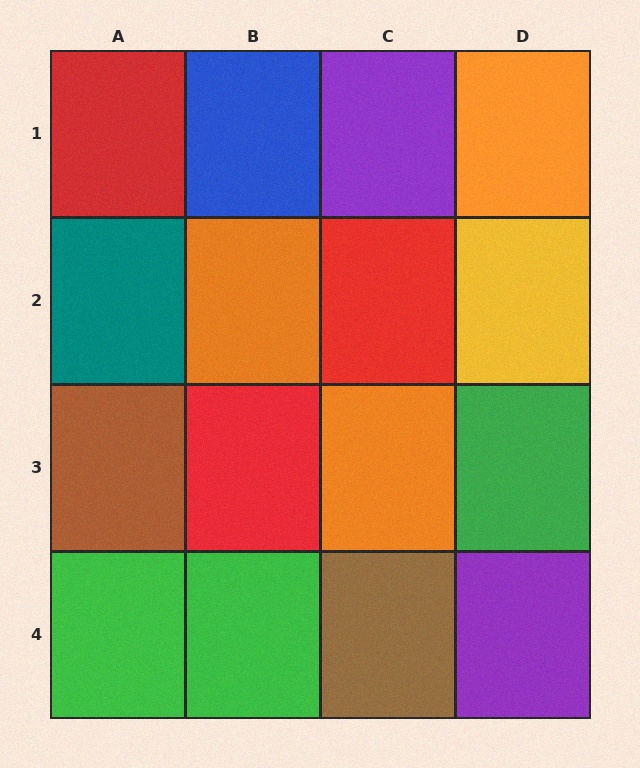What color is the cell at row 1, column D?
Orange.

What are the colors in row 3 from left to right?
Brown, red, orange, green.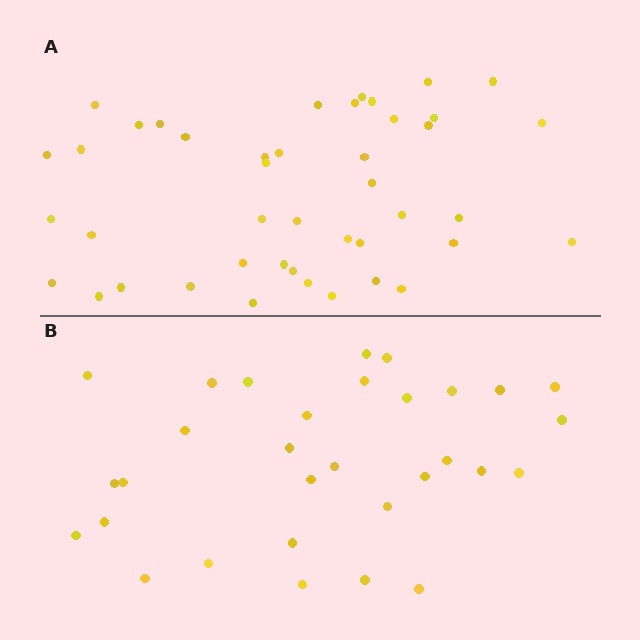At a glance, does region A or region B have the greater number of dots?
Region A (the top region) has more dots.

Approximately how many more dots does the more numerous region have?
Region A has roughly 12 or so more dots than region B.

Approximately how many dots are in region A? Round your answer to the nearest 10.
About 40 dots. (The exact count is 43, which rounds to 40.)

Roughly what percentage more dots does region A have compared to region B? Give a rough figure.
About 40% more.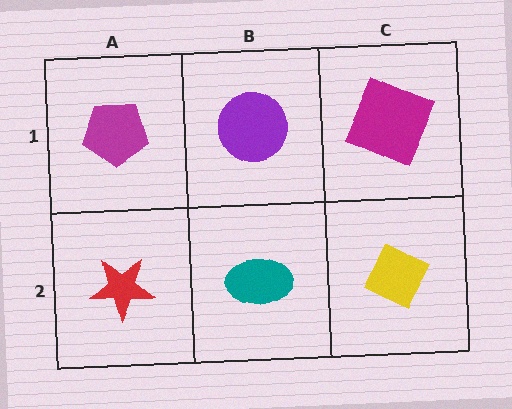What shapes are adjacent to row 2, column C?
A magenta square (row 1, column C), a teal ellipse (row 2, column B).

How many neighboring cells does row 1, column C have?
2.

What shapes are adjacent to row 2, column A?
A magenta pentagon (row 1, column A), a teal ellipse (row 2, column B).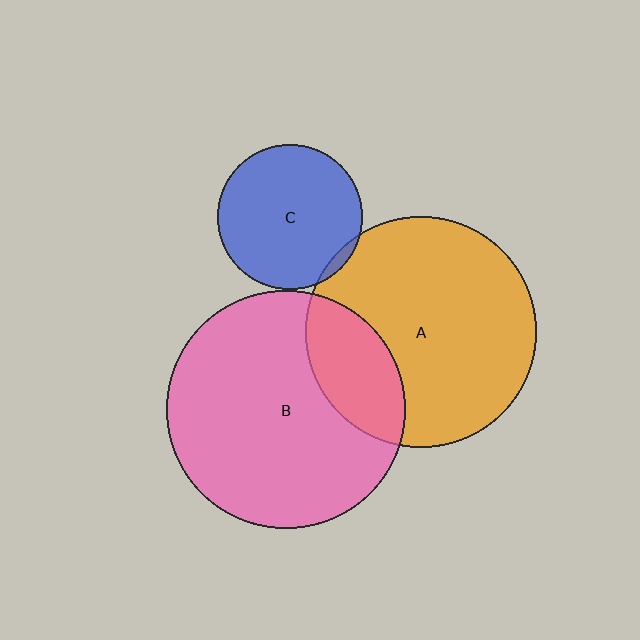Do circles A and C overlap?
Yes.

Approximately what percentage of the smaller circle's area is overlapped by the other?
Approximately 5%.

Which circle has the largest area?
Circle B (pink).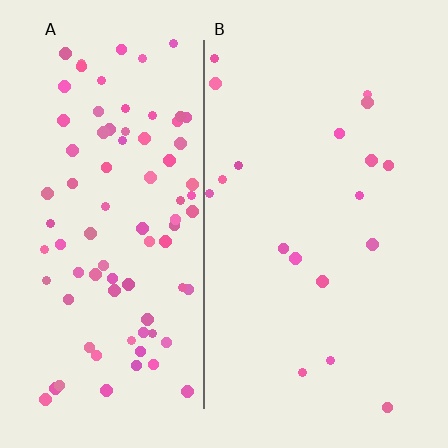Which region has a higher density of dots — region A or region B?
A (the left).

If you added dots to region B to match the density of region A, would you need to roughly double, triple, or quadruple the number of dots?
Approximately quadruple.